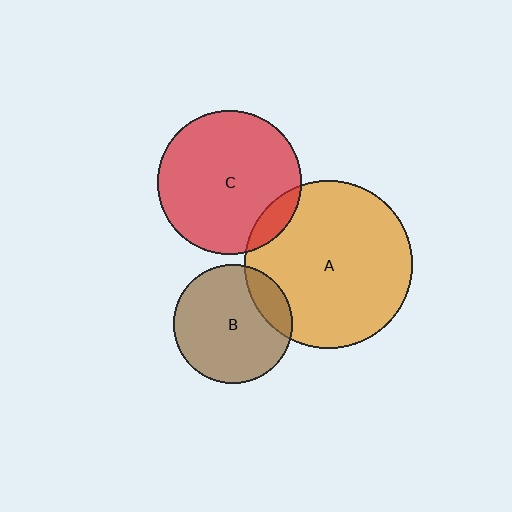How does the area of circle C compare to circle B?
Approximately 1.5 times.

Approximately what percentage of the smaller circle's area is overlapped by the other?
Approximately 10%.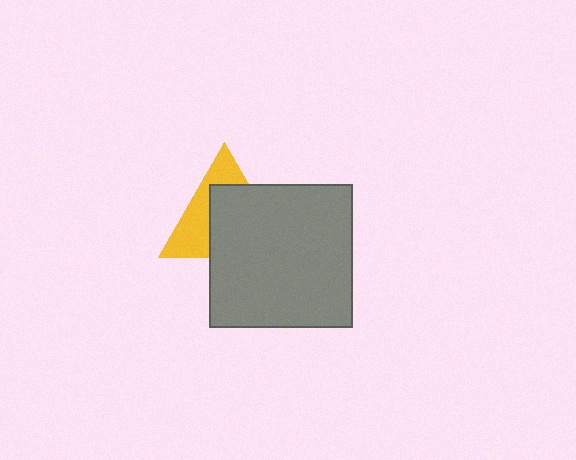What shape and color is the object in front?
The object in front is a gray square.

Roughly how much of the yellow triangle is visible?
A small part of it is visible (roughly 42%).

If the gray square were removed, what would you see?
You would see the complete yellow triangle.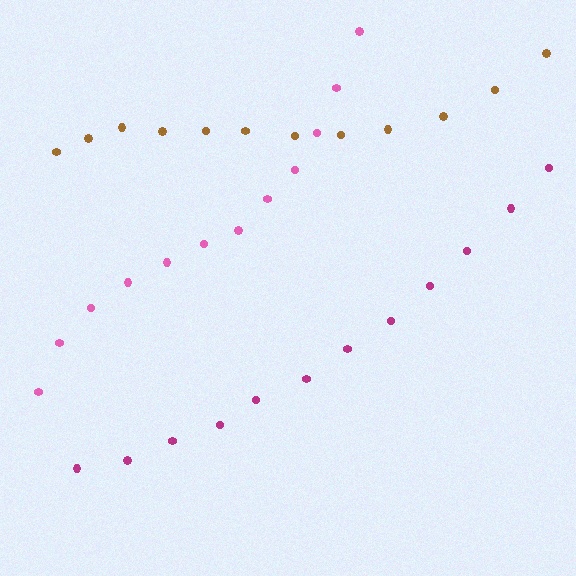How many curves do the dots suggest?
There are 3 distinct paths.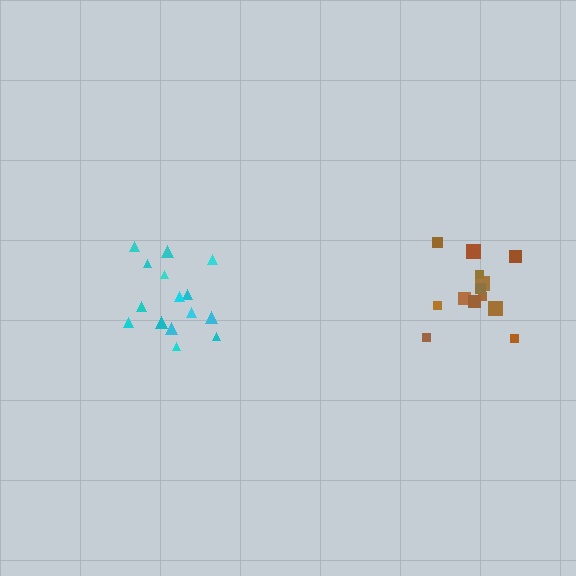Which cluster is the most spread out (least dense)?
Brown.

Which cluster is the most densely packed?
Cyan.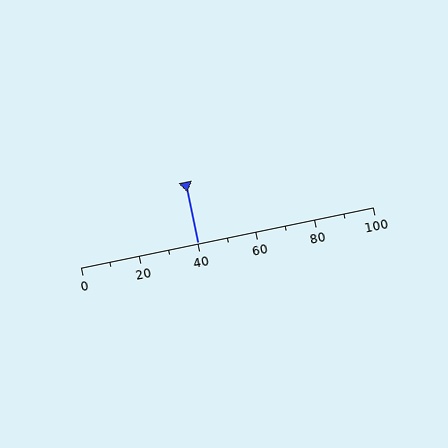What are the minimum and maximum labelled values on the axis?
The axis runs from 0 to 100.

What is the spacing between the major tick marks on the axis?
The major ticks are spaced 20 apart.